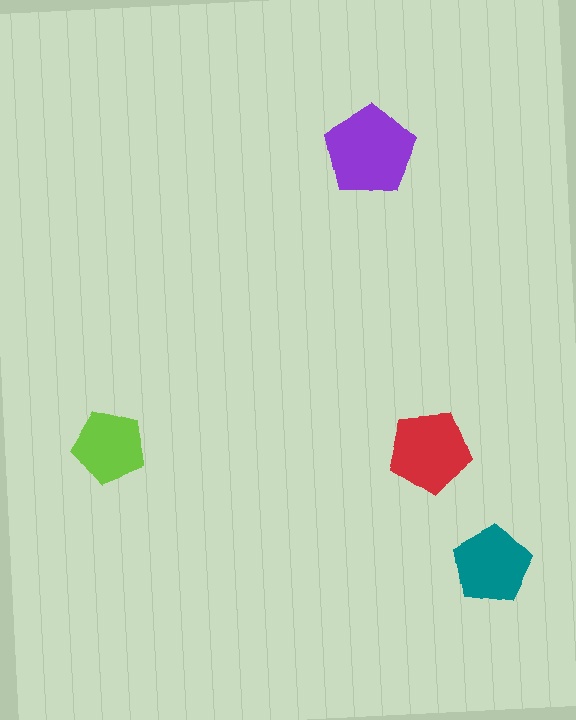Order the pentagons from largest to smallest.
the purple one, the red one, the teal one, the lime one.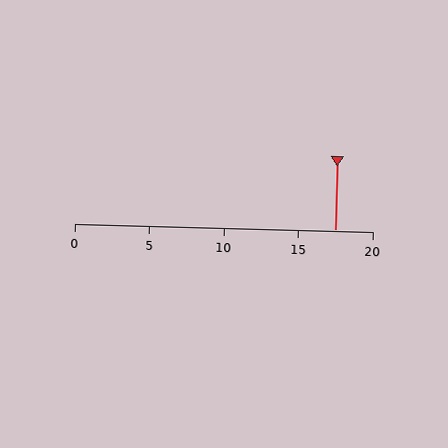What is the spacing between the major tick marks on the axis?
The major ticks are spaced 5 apart.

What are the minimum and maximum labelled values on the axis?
The axis runs from 0 to 20.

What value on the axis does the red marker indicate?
The marker indicates approximately 17.5.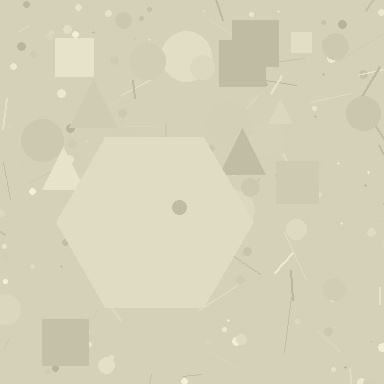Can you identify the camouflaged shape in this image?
The camouflaged shape is a hexagon.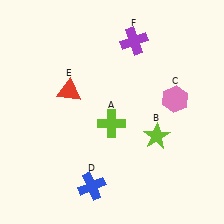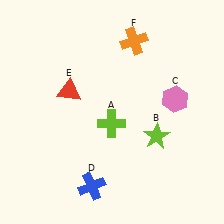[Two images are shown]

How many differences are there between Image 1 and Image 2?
There is 1 difference between the two images.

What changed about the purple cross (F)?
In Image 1, F is purple. In Image 2, it changed to orange.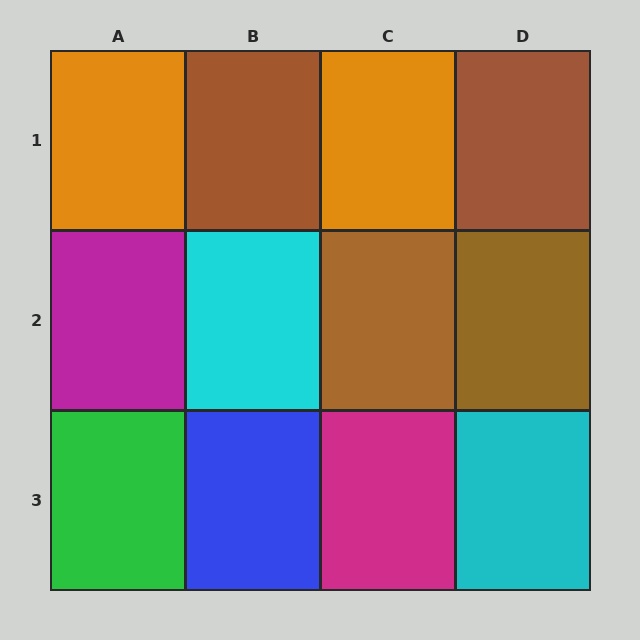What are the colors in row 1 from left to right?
Orange, brown, orange, brown.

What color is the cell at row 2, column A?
Magenta.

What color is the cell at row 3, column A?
Green.